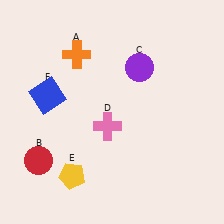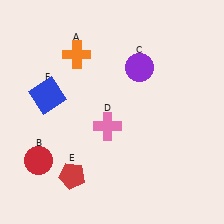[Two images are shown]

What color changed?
The pentagon (E) changed from yellow in Image 1 to red in Image 2.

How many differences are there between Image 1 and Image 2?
There is 1 difference between the two images.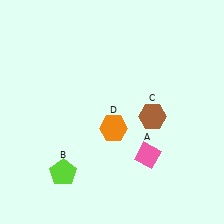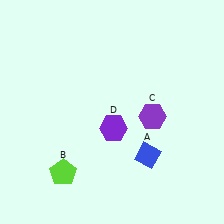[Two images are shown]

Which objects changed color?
A changed from pink to blue. C changed from brown to purple. D changed from orange to purple.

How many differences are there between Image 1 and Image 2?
There are 3 differences between the two images.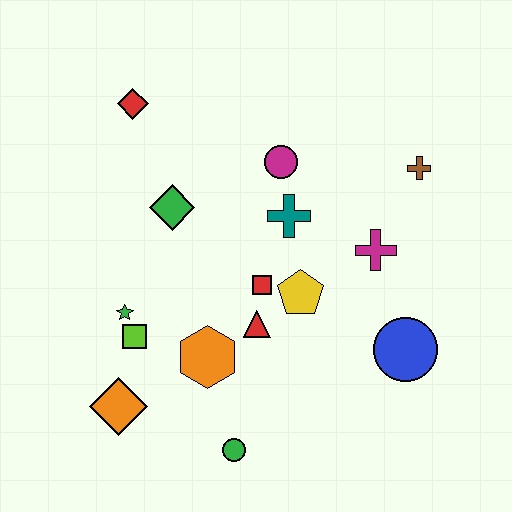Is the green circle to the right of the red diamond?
Yes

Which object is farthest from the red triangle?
The red diamond is farthest from the red triangle.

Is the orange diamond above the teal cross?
No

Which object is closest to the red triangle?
The red square is closest to the red triangle.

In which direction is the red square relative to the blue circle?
The red square is to the left of the blue circle.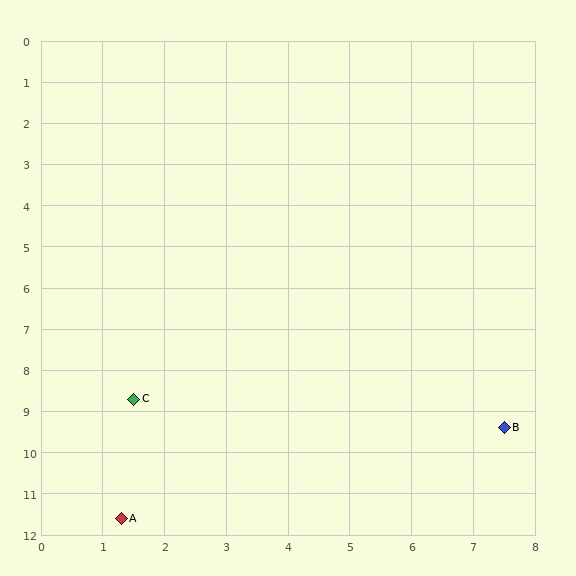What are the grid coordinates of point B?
Point B is at approximately (7.5, 9.4).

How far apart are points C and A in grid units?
Points C and A are about 2.9 grid units apart.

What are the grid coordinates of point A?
Point A is at approximately (1.3, 11.6).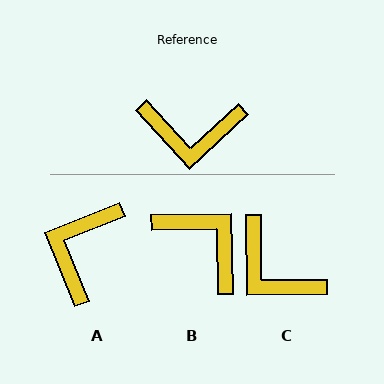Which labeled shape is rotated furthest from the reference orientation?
B, about 139 degrees away.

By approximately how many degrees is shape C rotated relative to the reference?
Approximately 42 degrees clockwise.